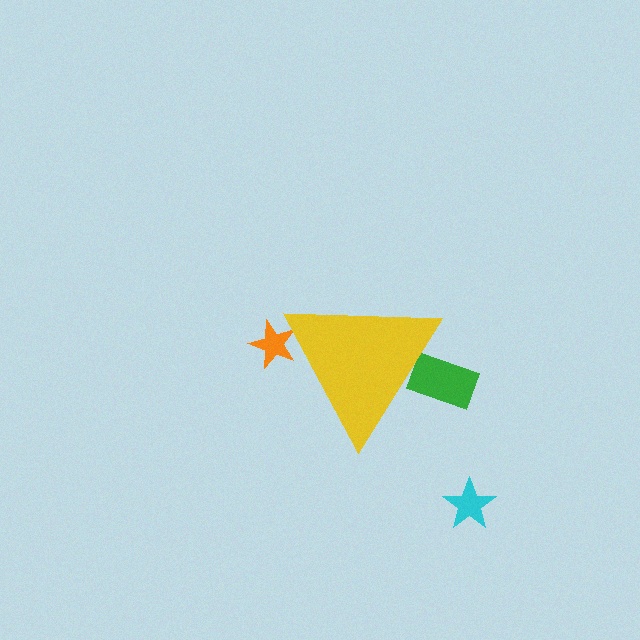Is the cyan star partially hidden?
No, the cyan star is fully visible.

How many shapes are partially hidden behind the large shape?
2 shapes are partially hidden.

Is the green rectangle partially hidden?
Yes, the green rectangle is partially hidden behind the yellow triangle.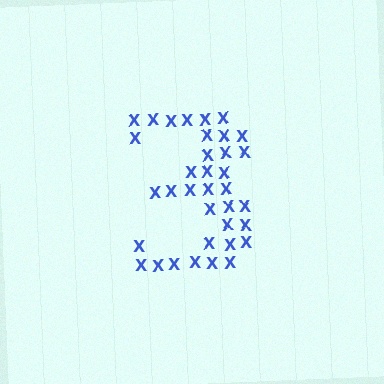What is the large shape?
The large shape is the digit 3.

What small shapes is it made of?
It is made of small letter X's.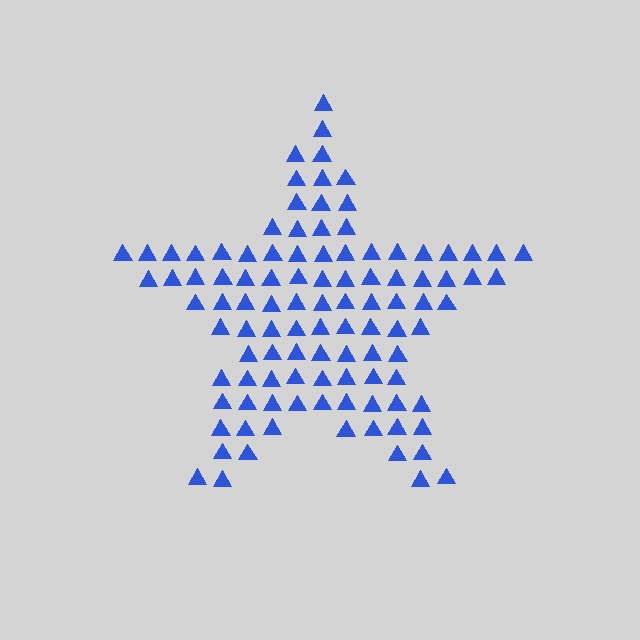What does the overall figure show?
The overall figure shows a star.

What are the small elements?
The small elements are triangles.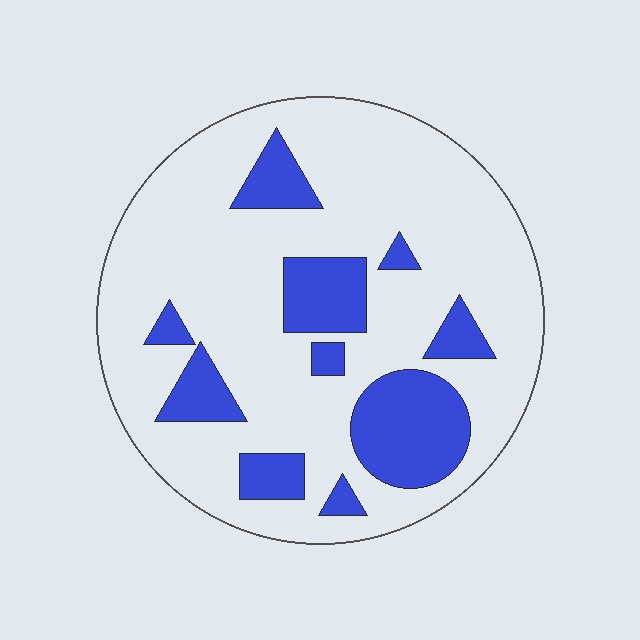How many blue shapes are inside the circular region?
10.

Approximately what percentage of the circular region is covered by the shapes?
Approximately 20%.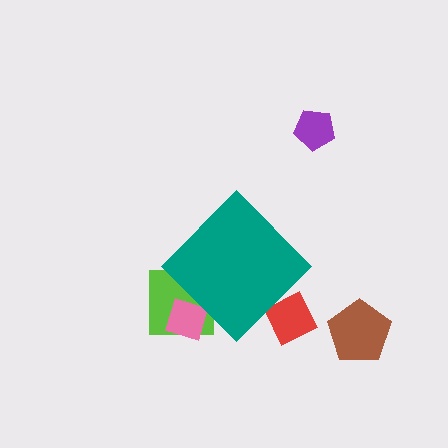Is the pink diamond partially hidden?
Yes, the pink diamond is partially hidden behind the teal diamond.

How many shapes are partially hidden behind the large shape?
4 shapes are partially hidden.